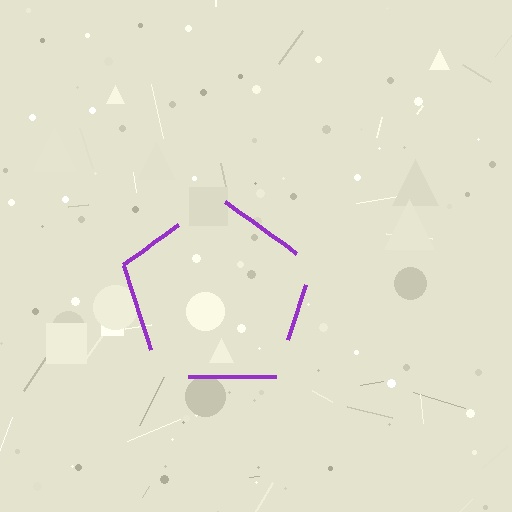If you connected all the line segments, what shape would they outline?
They would outline a pentagon.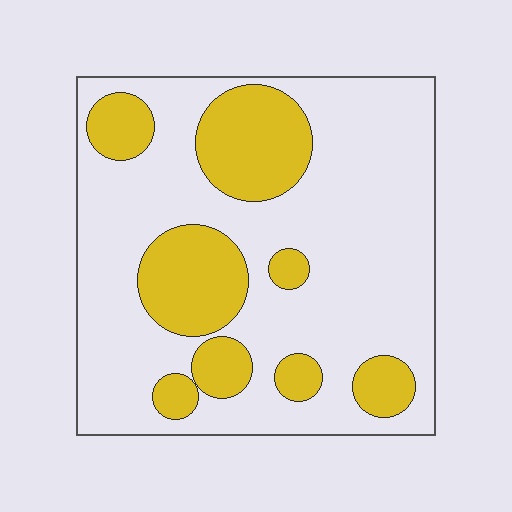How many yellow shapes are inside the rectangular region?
8.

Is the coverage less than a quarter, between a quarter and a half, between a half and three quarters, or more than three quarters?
Between a quarter and a half.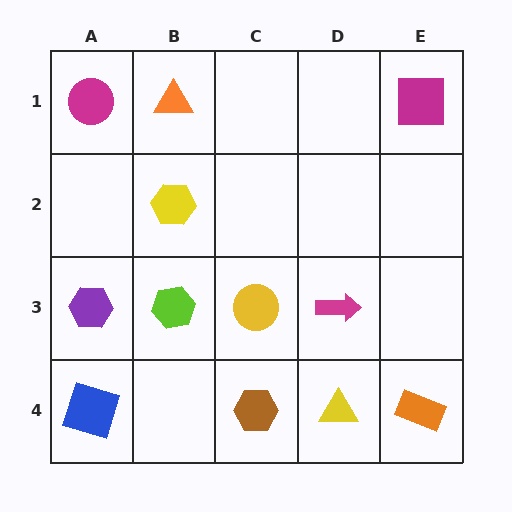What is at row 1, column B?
An orange triangle.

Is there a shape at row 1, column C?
No, that cell is empty.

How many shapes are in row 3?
4 shapes.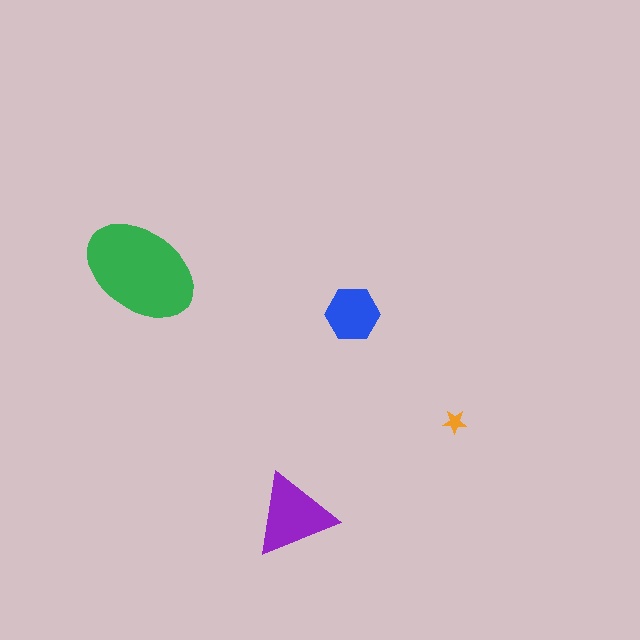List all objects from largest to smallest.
The green ellipse, the purple triangle, the blue hexagon, the orange star.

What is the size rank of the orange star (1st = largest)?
4th.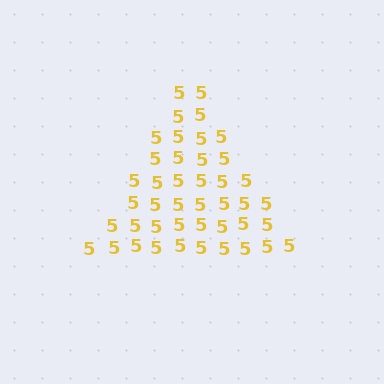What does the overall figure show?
The overall figure shows a triangle.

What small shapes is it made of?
It is made of small digit 5's.